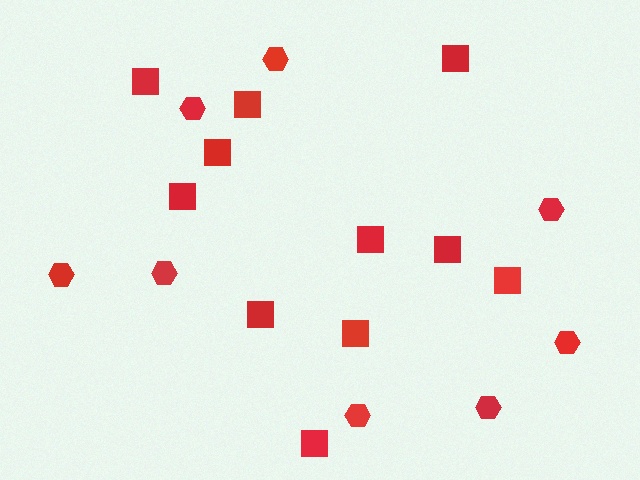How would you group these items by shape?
There are 2 groups: one group of squares (11) and one group of hexagons (8).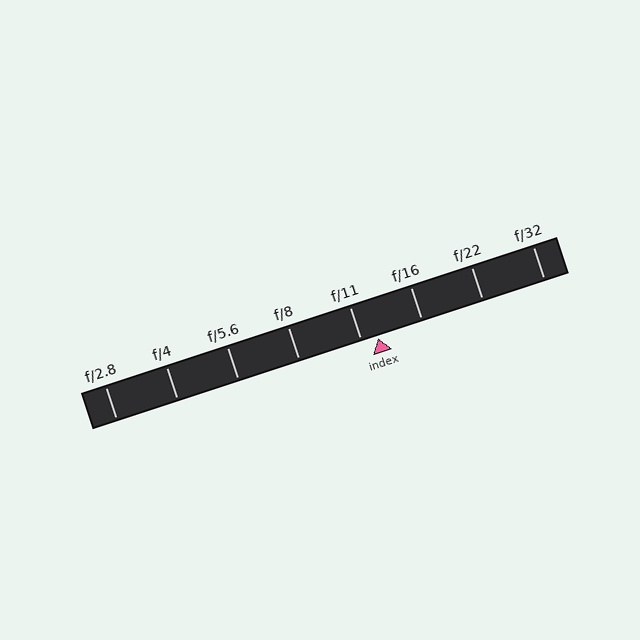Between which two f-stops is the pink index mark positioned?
The index mark is between f/11 and f/16.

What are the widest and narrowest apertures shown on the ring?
The widest aperture shown is f/2.8 and the narrowest is f/32.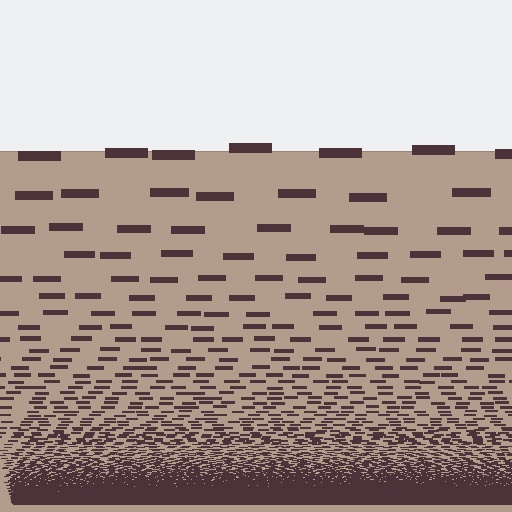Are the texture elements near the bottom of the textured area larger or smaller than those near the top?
Smaller. The gradient is inverted — elements near the bottom are smaller and denser.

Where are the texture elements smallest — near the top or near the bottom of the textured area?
Near the bottom.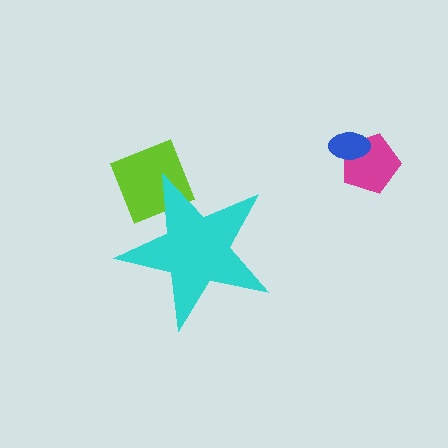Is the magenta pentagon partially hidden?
No, the magenta pentagon is fully visible.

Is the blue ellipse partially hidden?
No, the blue ellipse is fully visible.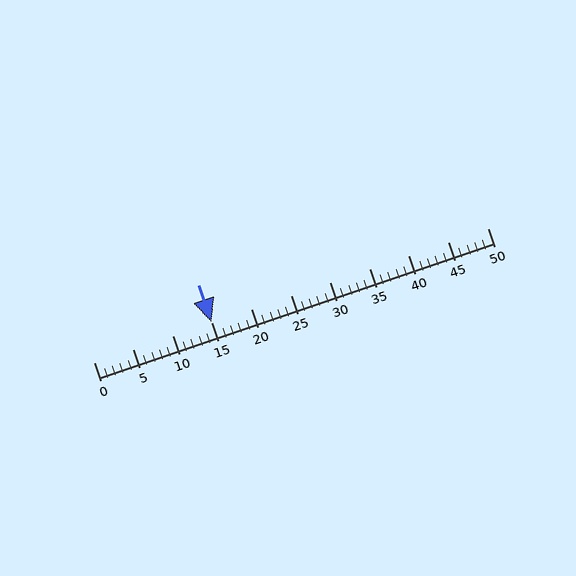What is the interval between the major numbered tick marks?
The major tick marks are spaced 5 units apart.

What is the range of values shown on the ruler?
The ruler shows values from 0 to 50.